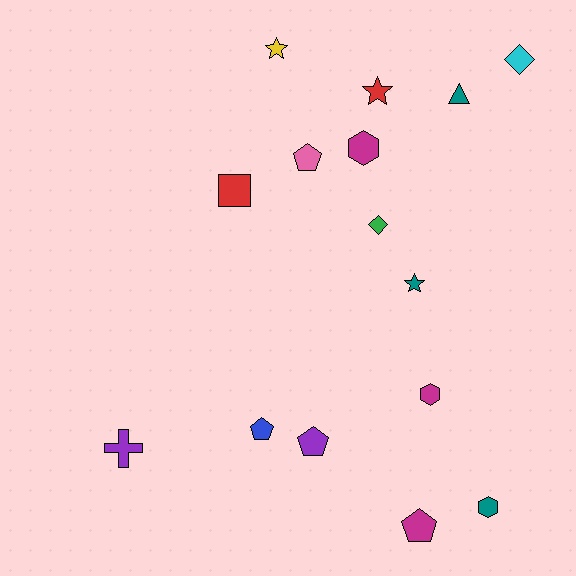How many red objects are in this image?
There are 2 red objects.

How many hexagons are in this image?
There are 3 hexagons.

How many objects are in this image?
There are 15 objects.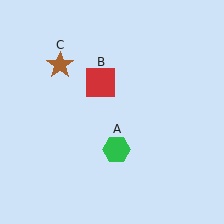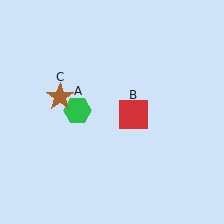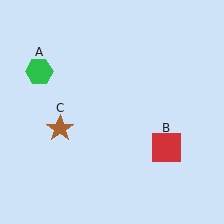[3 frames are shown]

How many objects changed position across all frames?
3 objects changed position: green hexagon (object A), red square (object B), brown star (object C).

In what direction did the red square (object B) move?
The red square (object B) moved down and to the right.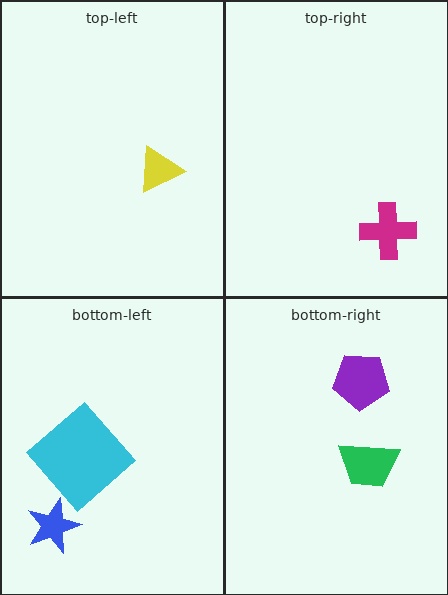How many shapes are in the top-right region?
1.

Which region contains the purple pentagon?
The bottom-right region.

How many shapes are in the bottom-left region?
2.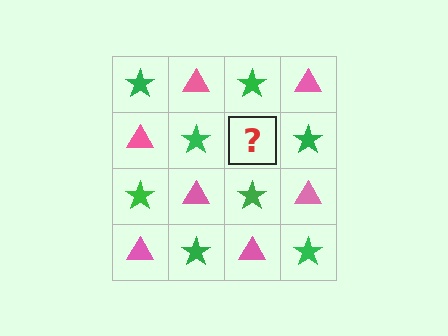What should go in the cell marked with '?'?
The missing cell should contain a pink triangle.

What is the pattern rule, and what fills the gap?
The rule is that it alternates green star and pink triangle in a checkerboard pattern. The gap should be filled with a pink triangle.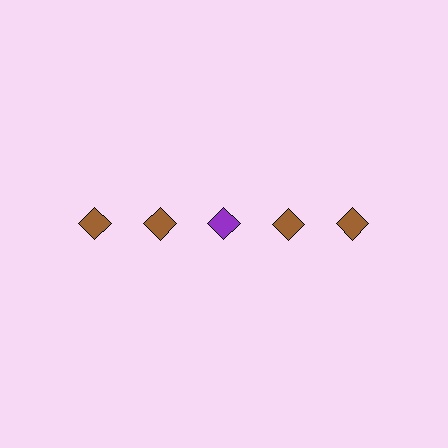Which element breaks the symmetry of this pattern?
The purple diamond in the top row, center column breaks the symmetry. All other shapes are brown diamonds.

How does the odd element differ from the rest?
It has a different color: purple instead of brown.